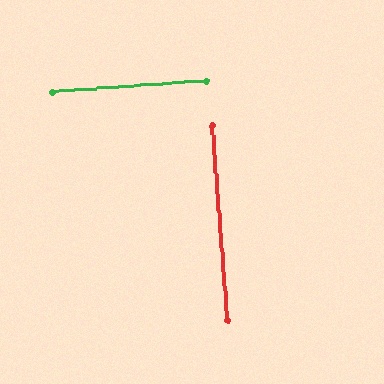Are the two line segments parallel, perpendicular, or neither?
Perpendicular — they meet at approximately 90°.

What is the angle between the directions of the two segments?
Approximately 90 degrees.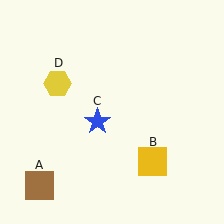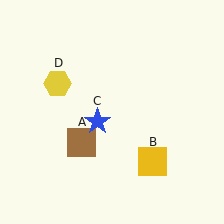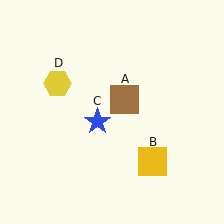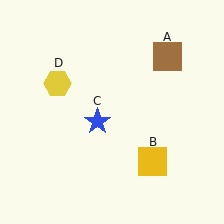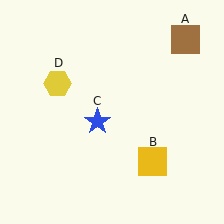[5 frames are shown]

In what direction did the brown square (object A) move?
The brown square (object A) moved up and to the right.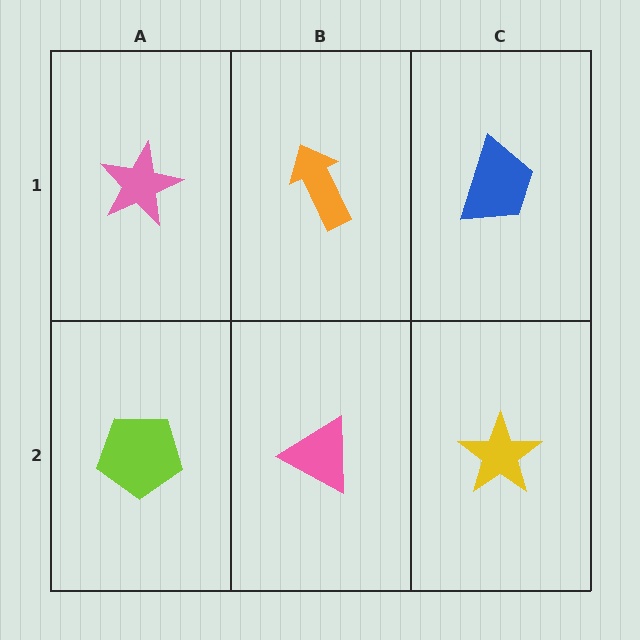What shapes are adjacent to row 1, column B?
A pink triangle (row 2, column B), a pink star (row 1, column A), a blue trapezoid (row 1, column C).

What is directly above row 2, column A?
A pink star.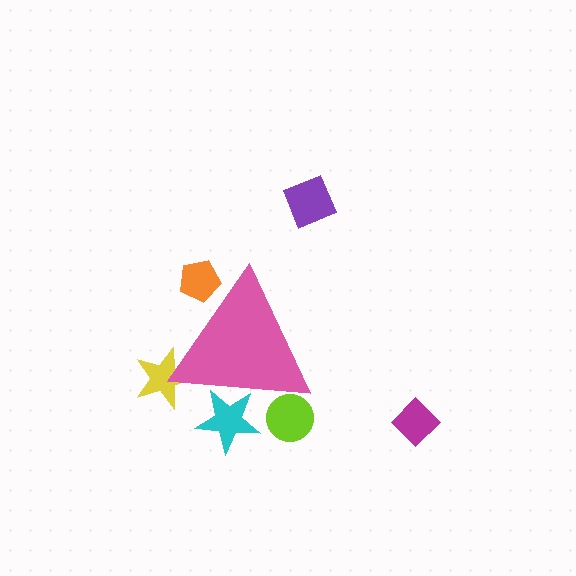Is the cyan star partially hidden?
Yes, the cyan star is partially hidden behind the pink triangle.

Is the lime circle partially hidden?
Yes, the lime circle is partially hidden behind the pink triangle.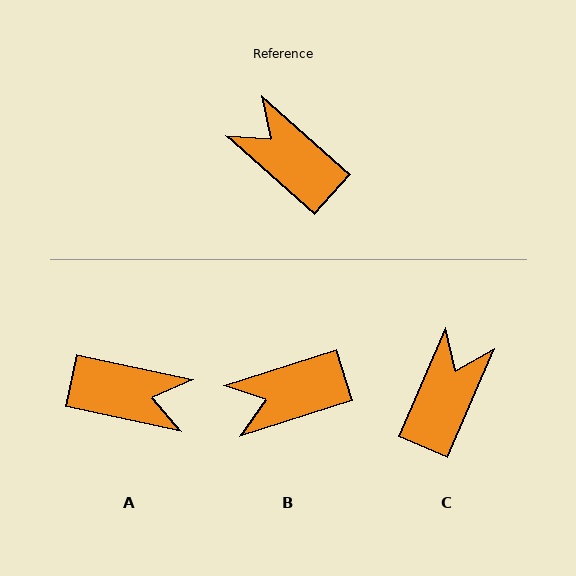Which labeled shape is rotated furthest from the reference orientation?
A, about 150 degrees away.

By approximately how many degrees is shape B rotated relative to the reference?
Approximately 59 degrees counter-clockwise.